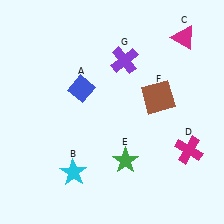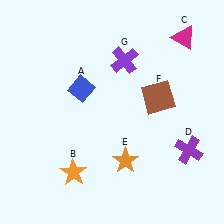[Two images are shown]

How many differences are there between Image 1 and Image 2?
There are 3 differences between the two images.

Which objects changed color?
B changed from cyan to orange. D changed from magenta to purple. E changed from green to orange.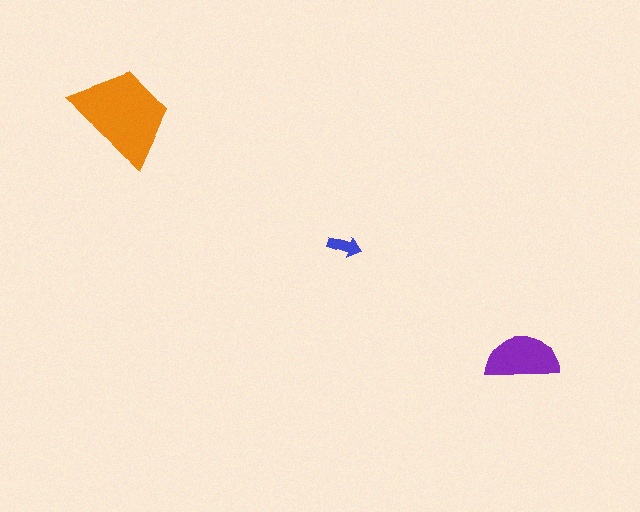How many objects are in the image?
There are 3 objects in the image.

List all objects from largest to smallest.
The orange trapezoid, the purple semicircle, the blue arrow.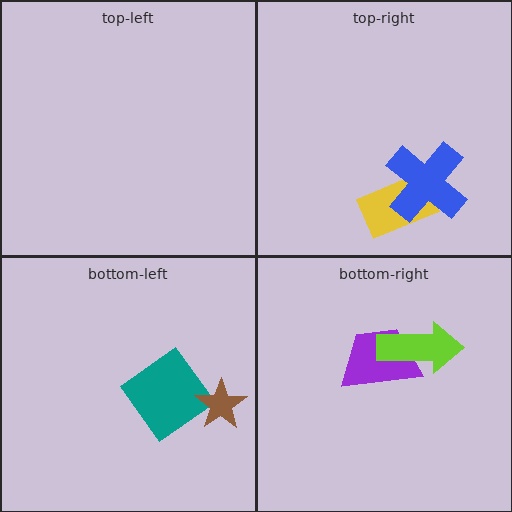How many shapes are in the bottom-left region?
2.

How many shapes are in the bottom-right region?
2.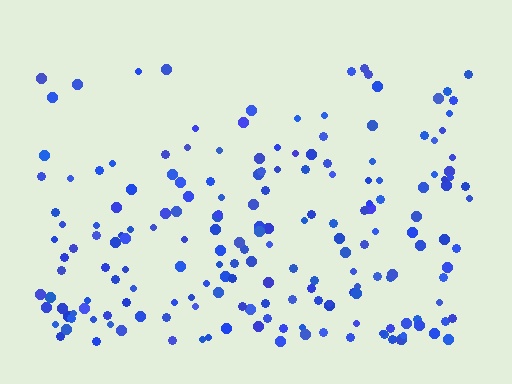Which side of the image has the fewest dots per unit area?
The top.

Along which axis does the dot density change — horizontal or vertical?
Vertical.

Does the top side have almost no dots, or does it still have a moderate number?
Still a moderate number, just noticeably fewer than the bottom.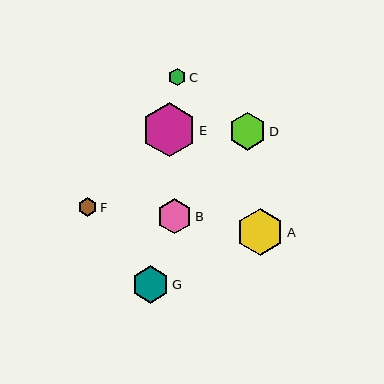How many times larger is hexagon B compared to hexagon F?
Hexagon B is approximately 1.8 times the size of hexagon F.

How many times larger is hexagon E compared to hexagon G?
Hexagon E is approximately 1.4 times the size of hexagon G.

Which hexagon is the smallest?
Hexagon C is the smallest with a size of approximately 17 pixels.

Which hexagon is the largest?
Hexagon E is the largest with a size of approximately 54 pixels.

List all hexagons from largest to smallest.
From largest to smallest: E, A, D, G, B, F, C.